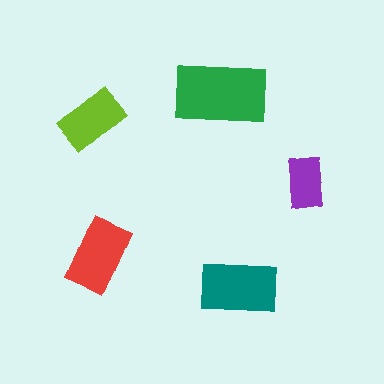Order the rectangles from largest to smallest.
the green one, the teal one, the red one, the lime one, the purple one.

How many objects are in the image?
There are 5 objects in the image.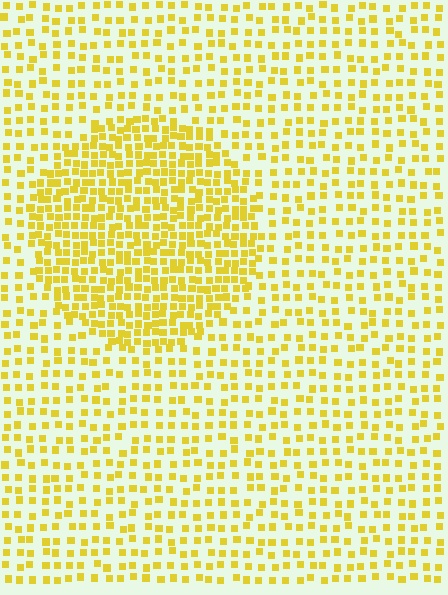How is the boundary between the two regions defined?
The boundary is defined by a change in element density (approximately 2.1x ratio). All elements are the same color, size, and shape.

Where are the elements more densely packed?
The elements are more densely packed inside the circle boundary.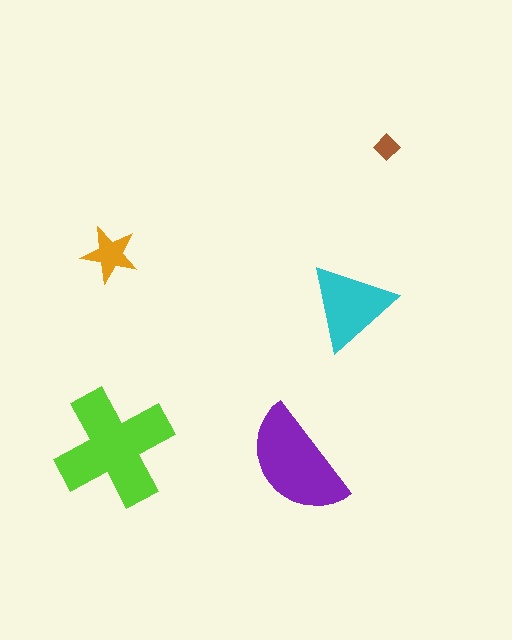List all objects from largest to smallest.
The lime cross, the purple semicircle, the cyan triangle, the orange star, the brown diamond.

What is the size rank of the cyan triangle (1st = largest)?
3rd.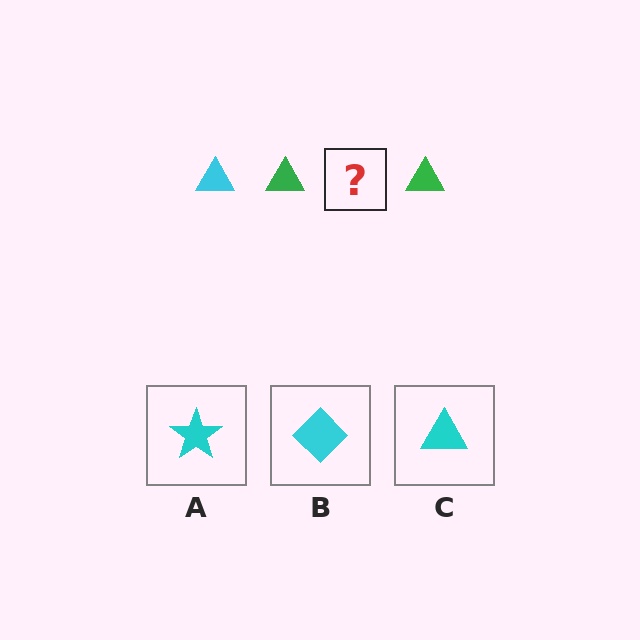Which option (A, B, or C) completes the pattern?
C.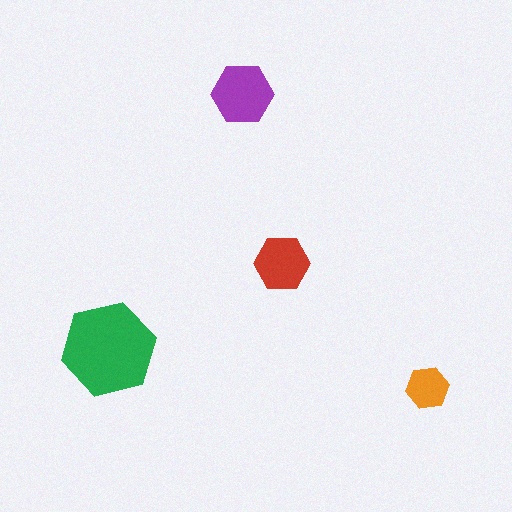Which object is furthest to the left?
The green hexagon is leftmost.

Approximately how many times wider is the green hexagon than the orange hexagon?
About 2 times wider.